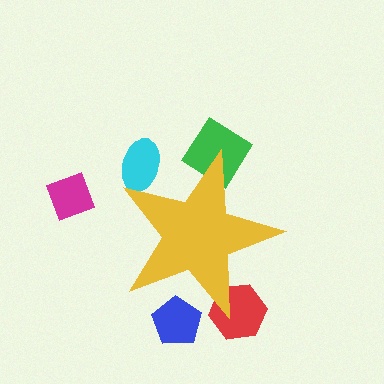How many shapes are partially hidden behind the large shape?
5 shapes are partially hidden.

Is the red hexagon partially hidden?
Yes, the red hexagon is partially hidden behind the yellow star.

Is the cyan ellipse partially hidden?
Yes, the cyan ellipse is partially hidden behind the yellow star.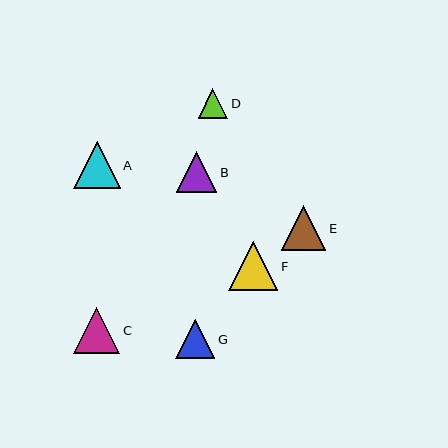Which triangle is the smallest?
Triangle D is the smallest with a size of approximately 30 pixels.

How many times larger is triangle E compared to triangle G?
Triangle E is approximately 1.1 times the size of triangle G.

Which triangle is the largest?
Triangle F is the largest with a size of approximately 49 pixels.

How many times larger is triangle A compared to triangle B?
Triangle A is approximately 1.1 times the size of triangle B.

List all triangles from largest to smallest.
From largest to smallest: F, A, C, E, B, G, D.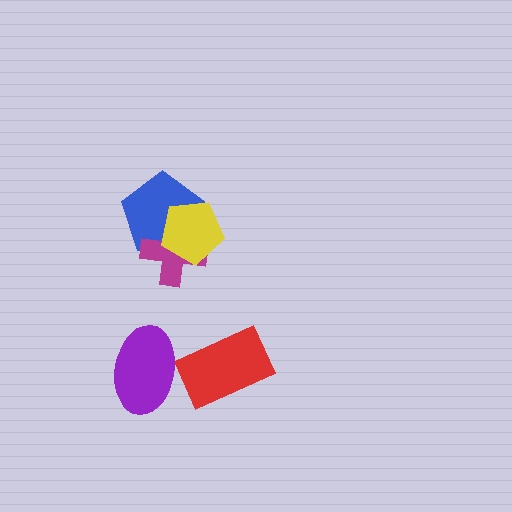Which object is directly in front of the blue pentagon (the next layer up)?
The magenta cross is directly in front of the blue pentagon.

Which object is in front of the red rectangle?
The purple ellipse is in front of the red rectangle.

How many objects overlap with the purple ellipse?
1 object overlaps with the purple ellipse.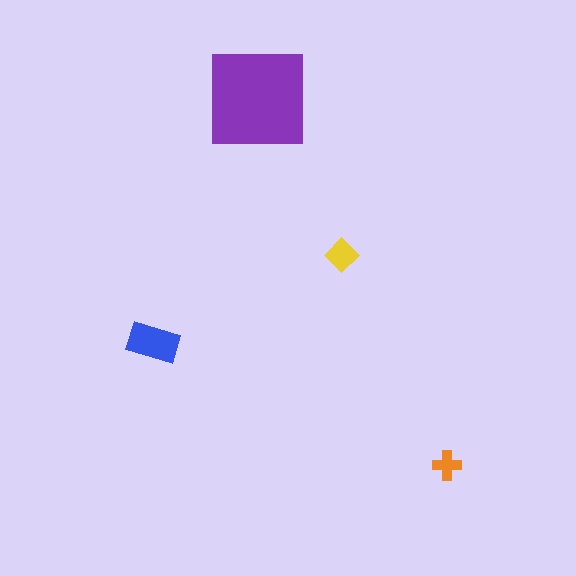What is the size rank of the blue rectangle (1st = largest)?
2nd.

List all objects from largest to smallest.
The purple square, the blue rectangle, the yellow diamond, the orange cross.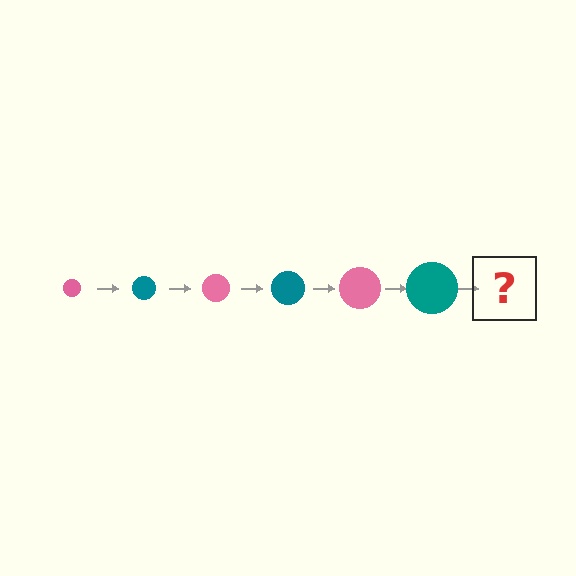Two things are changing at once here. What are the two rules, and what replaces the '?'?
The two rules are that the circle grows larger each step and the color cycles through pink and teal. The '?' should be a pink circle, larger than the previous one.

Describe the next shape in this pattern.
It should be a pink circle, larger than the previous one.